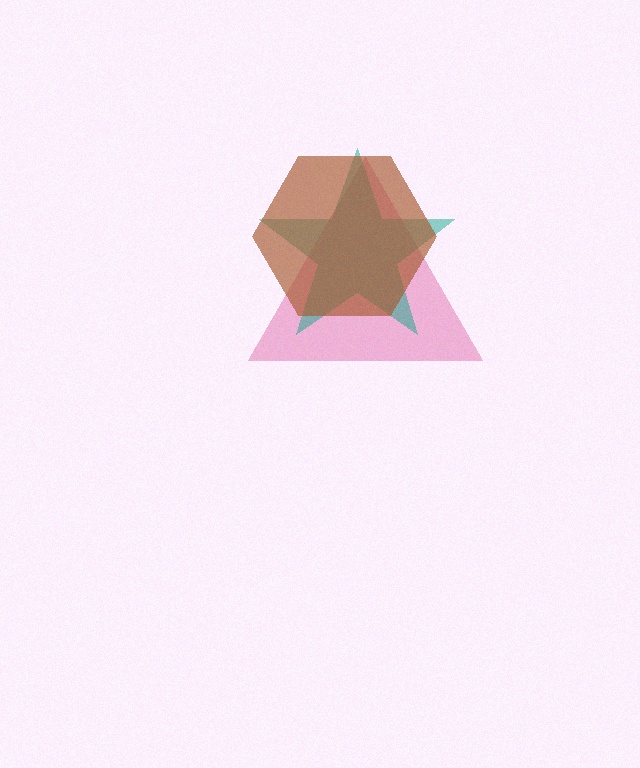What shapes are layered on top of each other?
The layered shapes are: a pink triangle, a teal star, a brown hexagon.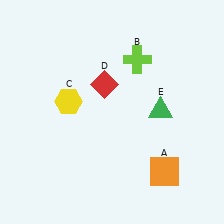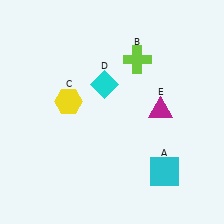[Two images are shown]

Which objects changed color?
A changed from orange to cyan. D changed from red to cyan. E changed from green to magenta.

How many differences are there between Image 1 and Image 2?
There are 3 differences between the two images.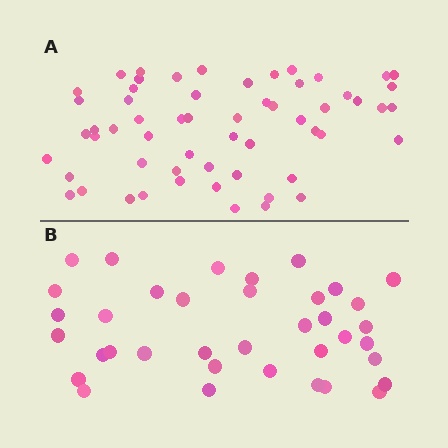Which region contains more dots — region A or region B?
Region A (the top region) has more dots.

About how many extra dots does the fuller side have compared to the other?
Region A has approximately 20 more dots than region B.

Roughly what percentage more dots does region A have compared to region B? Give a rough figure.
About 55% more.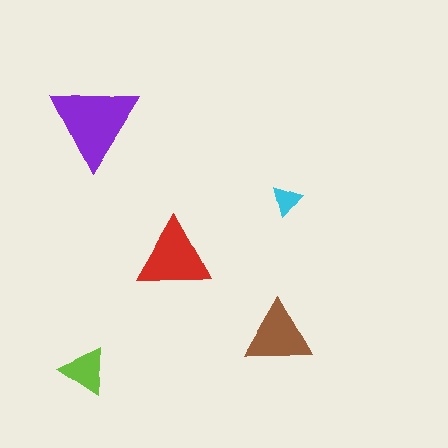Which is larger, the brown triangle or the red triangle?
The red one.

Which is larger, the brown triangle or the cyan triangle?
The brown one.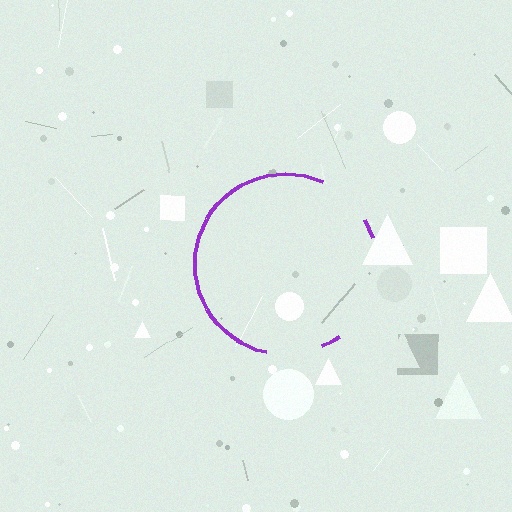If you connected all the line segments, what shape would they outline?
They would outline a circle.